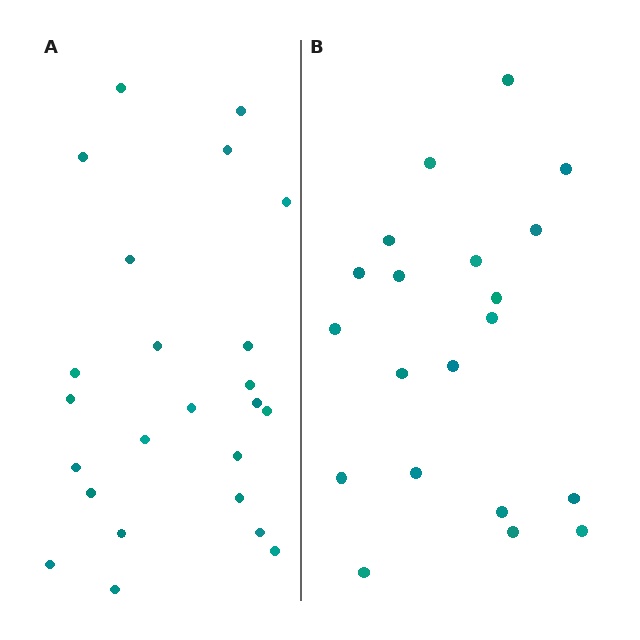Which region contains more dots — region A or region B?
Region A (the left region) has more dots.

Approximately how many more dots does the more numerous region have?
Region A has about 4 more dots than region B.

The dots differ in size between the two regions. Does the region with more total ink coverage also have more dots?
No. Region B has more total ink coverage because its dots are larger, but region A actually contains more individual dots. Total area can be misleading — the number of items is what matters here.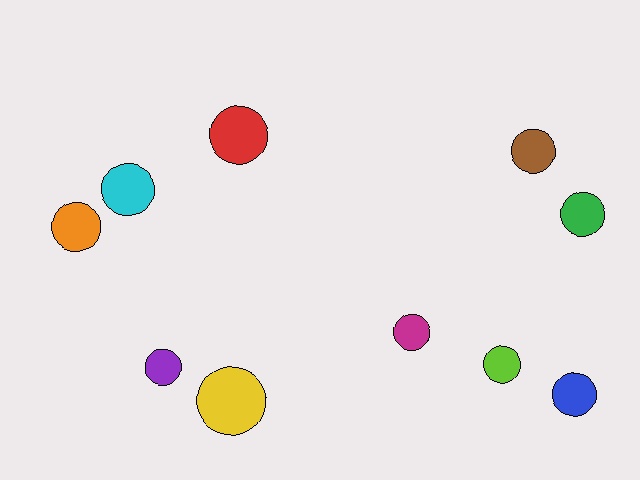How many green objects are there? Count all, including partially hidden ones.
There is 1 green object.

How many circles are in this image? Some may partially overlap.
There are 10 circles.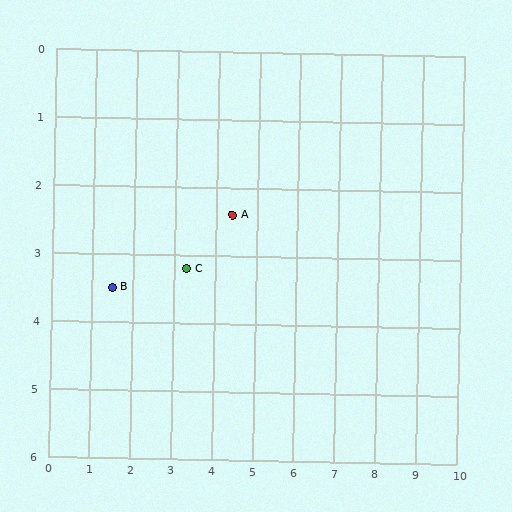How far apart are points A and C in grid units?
Points A and C are about 1.4 grid units apart.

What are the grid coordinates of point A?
Point A is at approximately (4.4, 2.4).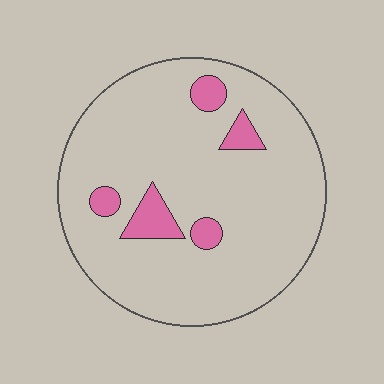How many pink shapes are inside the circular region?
5.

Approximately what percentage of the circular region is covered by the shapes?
Approximately 10%.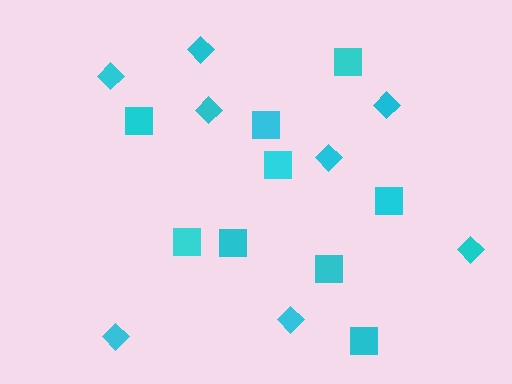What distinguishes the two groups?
There are 2 groups: one group of squares (9) and one group of diamonds (8).